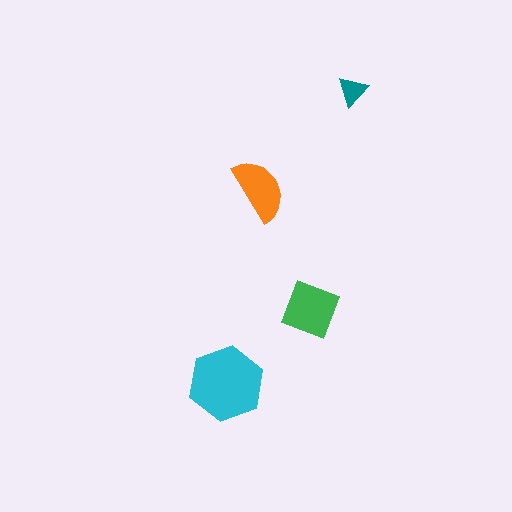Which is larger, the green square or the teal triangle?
The green square.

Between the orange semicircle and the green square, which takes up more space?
The green square.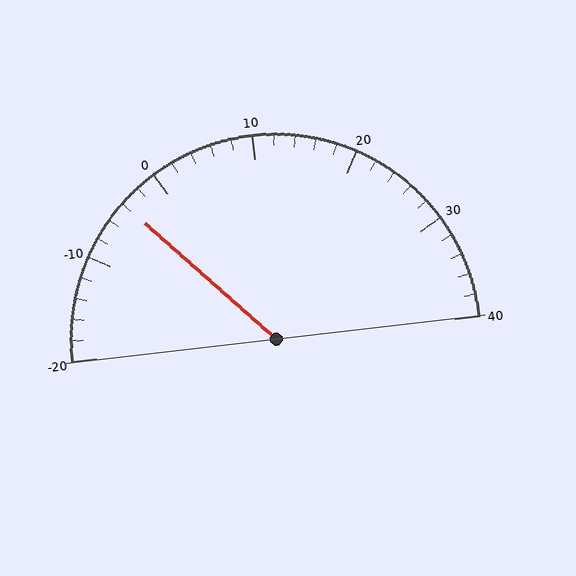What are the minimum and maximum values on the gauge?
The gauge ranges from -20 to 40.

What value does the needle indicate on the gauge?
The needle indicates approximately -4.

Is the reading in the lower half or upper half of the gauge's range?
The reading is in the lower half of the range (-20 to 40).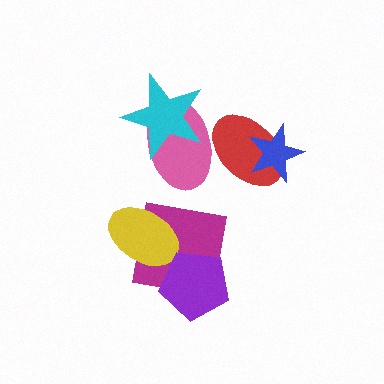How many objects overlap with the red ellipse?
2 objects overlap with the red ellipse.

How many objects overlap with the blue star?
1 object overlaps with the blue star.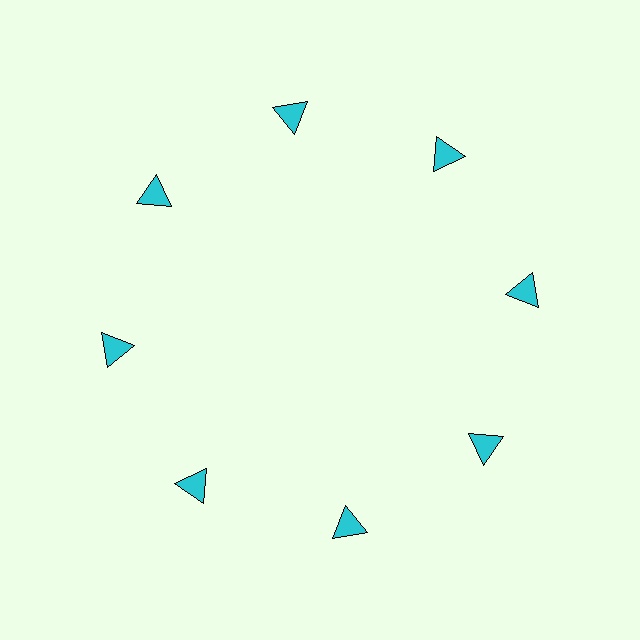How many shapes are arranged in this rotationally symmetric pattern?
There are 8 shapes, arranged in 8 groups of 1.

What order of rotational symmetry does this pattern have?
This pattern has 8-fold rotational symmetry.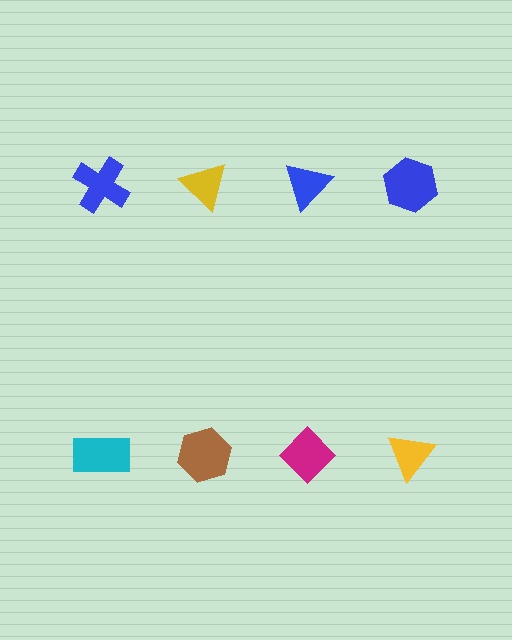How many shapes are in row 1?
4 shapes.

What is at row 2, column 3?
A magenta diamond.